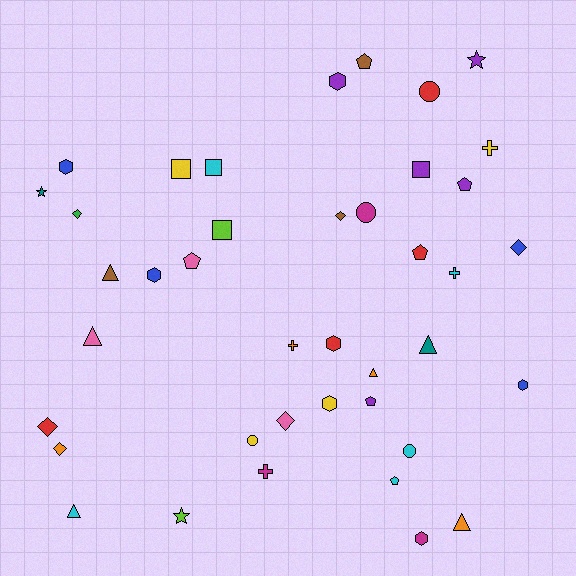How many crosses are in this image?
There are 4 crosses.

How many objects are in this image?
There are 40 objects.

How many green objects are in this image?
There is 1 green object.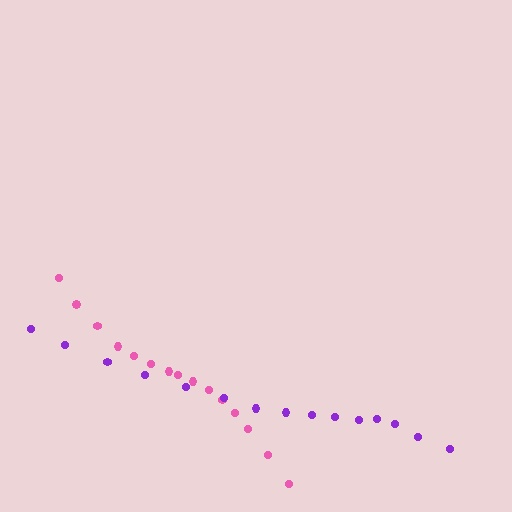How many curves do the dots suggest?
There are 2 distinct paths.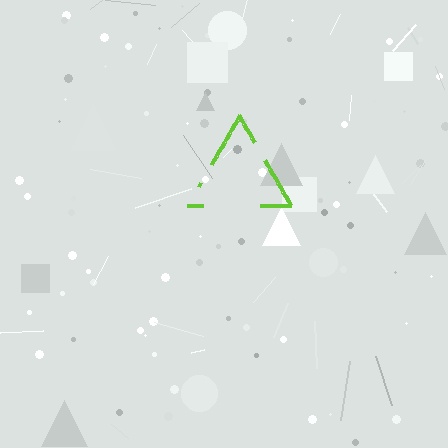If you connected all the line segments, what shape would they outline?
They would outline a triangle.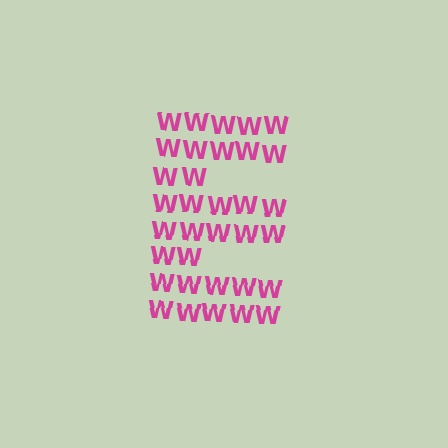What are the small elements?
The small elements are letter W's.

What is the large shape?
The large shape is the letter E.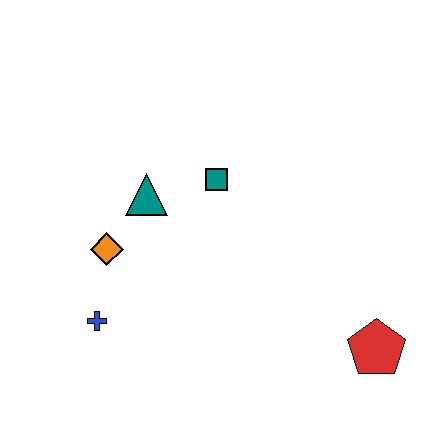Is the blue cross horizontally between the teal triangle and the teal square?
No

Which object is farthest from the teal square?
The red pentagon is farthest from the teal square.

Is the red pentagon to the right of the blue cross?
Yes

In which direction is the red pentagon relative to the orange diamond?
The red pentagon is to the right of the orange diamond.